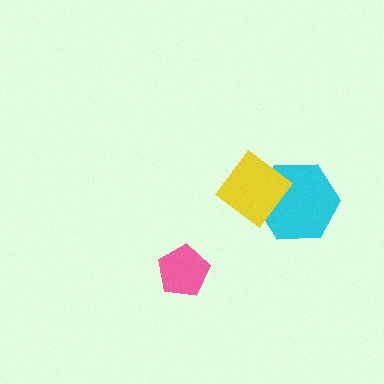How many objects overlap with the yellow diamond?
1 object overlaps with the yellow diamond.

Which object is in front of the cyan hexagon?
The yellow diamond is in front of the cyan hexagon.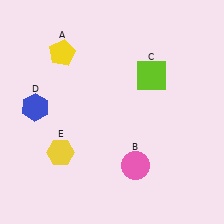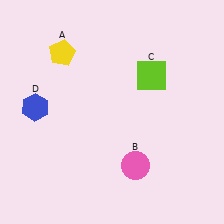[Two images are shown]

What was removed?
The yellow hexagon (E) was removed in Image 2.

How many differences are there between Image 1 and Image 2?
There is 1 difference between the two images.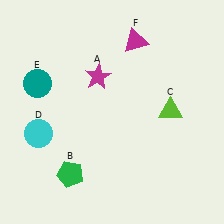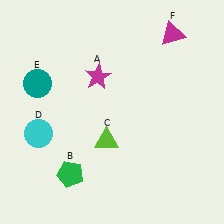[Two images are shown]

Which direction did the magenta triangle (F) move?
The magenta triangle (F) moved right.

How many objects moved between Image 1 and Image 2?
2 objects moved between the two images.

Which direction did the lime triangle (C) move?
The lime triangle (C) moved left.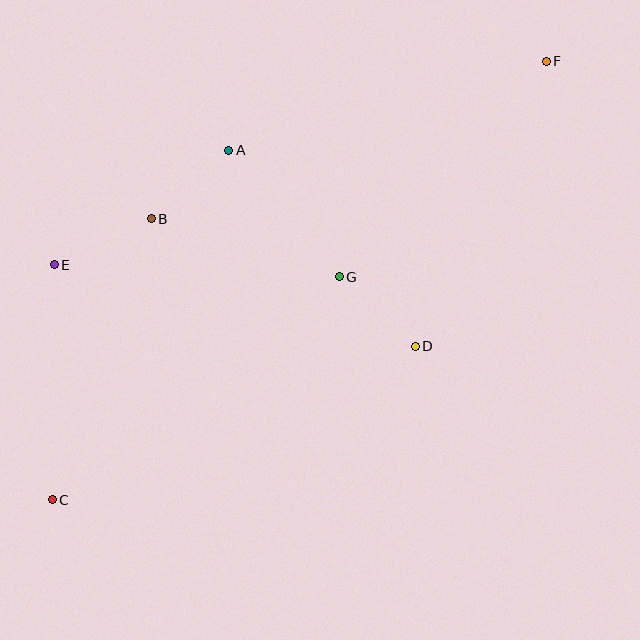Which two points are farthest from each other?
Points C and F are farthest from each other.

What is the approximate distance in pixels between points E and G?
The distance between E and G is approximately 285 pixels.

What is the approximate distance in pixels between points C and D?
The distance between C and D is approximately 394 pixels.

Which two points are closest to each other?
Points D and G are closest to each other.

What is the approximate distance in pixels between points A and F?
The distance between A and F is approximately 330 pixels.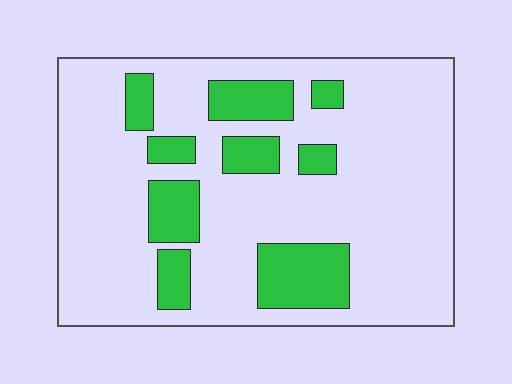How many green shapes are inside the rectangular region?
9.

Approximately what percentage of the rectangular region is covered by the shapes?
Approximately 20%.